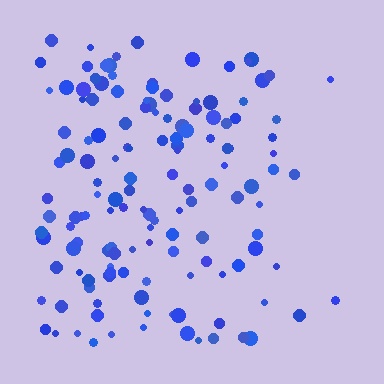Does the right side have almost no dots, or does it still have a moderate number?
Still a moderate number, just noticeably fewer than the left.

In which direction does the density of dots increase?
From right to left, with the left side densest.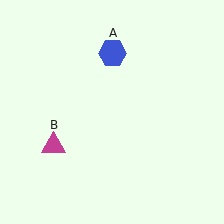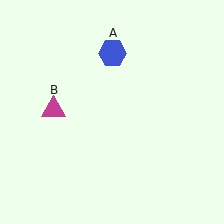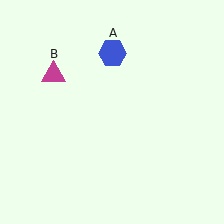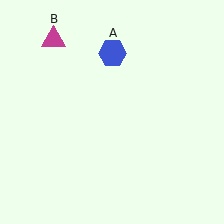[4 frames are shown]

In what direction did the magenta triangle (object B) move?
The magenta triangle (object B) moved up.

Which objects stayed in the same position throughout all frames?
Blue hexagon (object A) remained stationary.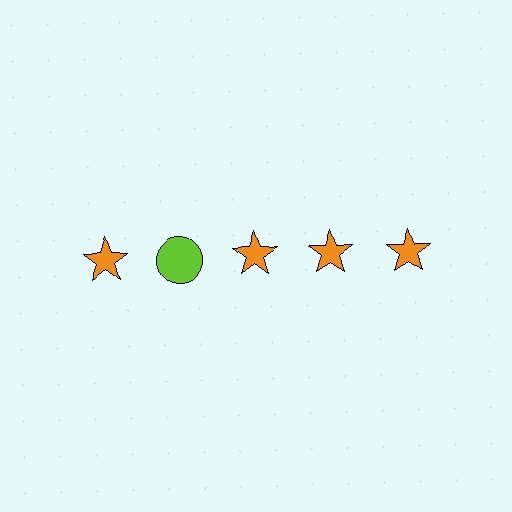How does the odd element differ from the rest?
It differs in both color (lime instead of orange) and shape (circle instead of star).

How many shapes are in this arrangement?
There are 5 shapes arranged in a grid pattern.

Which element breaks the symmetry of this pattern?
The lime circle in the top row, second from left column breaks the symmetry. All other shapes are orange stars.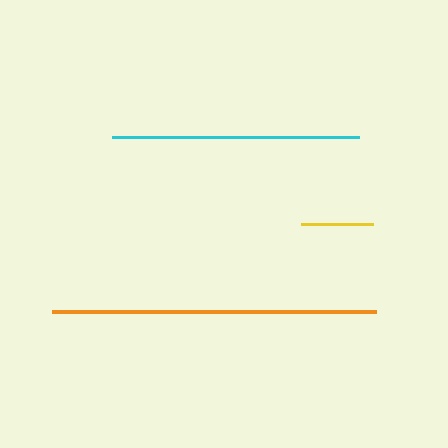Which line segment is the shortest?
The yellow line is the shortest at approximately 71 pixels.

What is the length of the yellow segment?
The yellow segment is approximately 71 pixels long.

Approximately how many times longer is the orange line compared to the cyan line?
The orange line is approximately 1.3 times the length of the cyan line.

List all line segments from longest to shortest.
From longest to shortest: orange, cyan, yellow.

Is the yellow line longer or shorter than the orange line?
The orange line is longer than the yellow line.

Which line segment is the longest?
The orange line is the longest at approximately 324 pixels.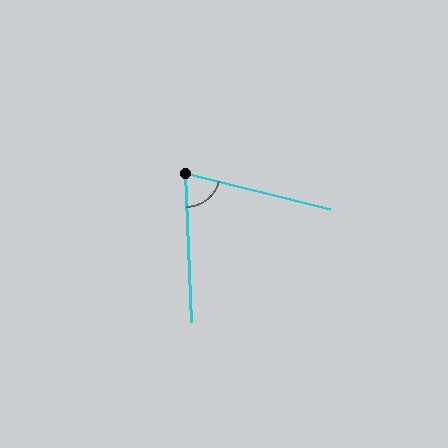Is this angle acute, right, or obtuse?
It is acute.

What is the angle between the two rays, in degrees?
Approximately 74 degrees.